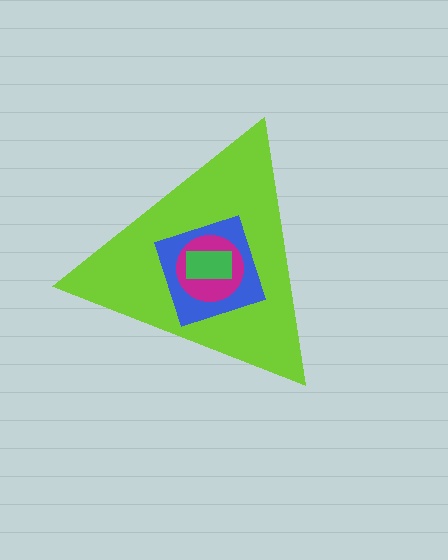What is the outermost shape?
The lime triangle.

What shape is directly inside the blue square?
The magenta circle.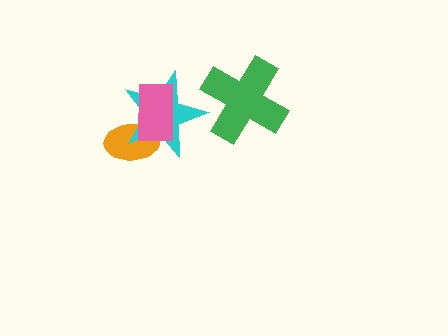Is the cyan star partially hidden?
Yes, it is partially covered by another shape.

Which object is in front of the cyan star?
The pink rectangle is in front of the cyan star.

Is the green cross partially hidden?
No, no other shape covers it.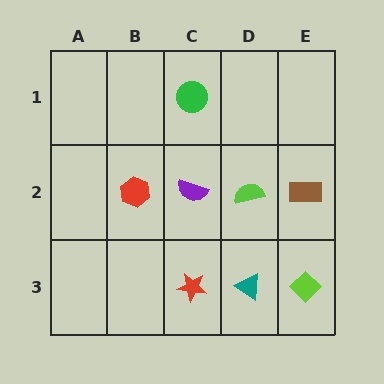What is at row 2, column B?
A red hexagon.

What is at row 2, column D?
A lime semicircle.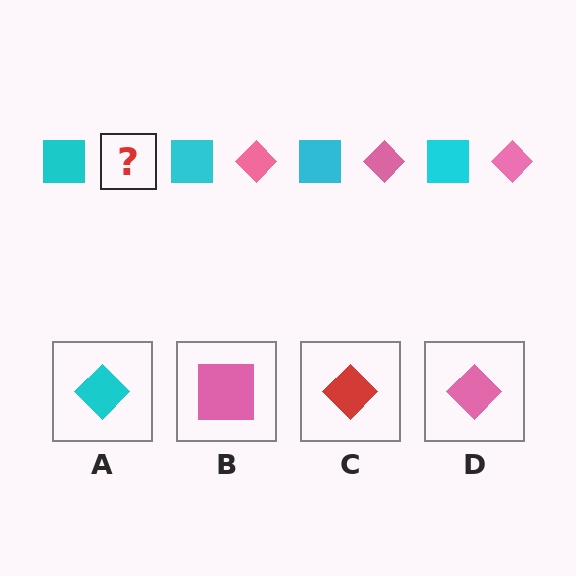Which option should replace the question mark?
Option D.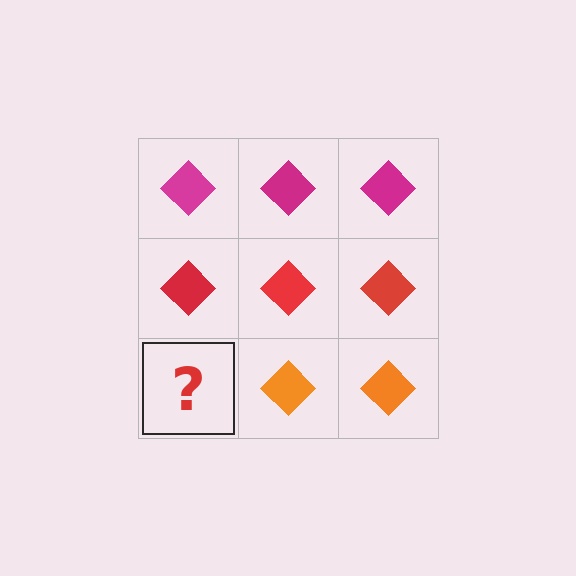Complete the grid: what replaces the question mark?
The question mark should be replaced with an orange diamond.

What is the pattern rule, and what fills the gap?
The rule is that each row has a consistent color. The gap should be filled with an orange diamond.